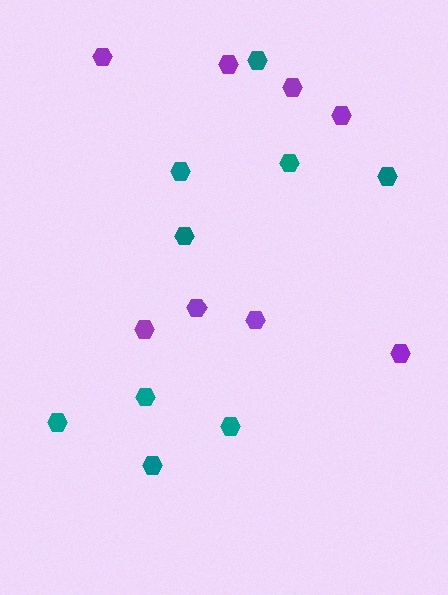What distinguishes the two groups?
There are 2 groups: one group of purple hexagons (8) and one group of teal hexagons (9).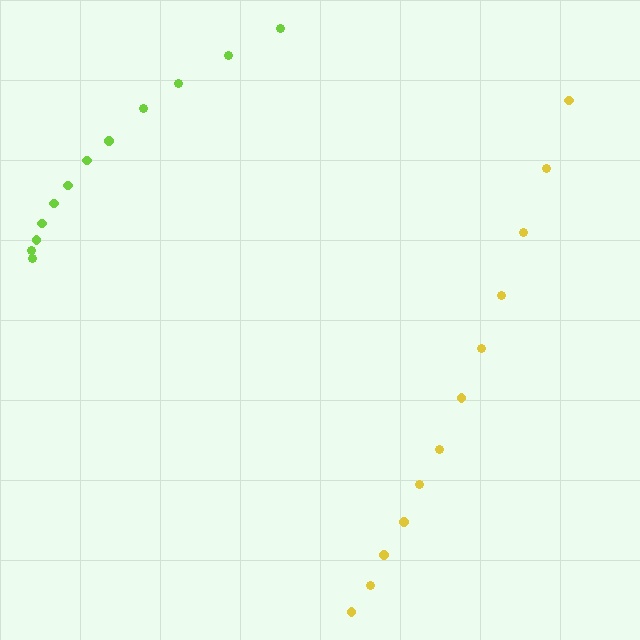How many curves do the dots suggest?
There are 2 distinct paths.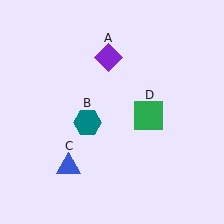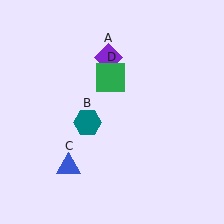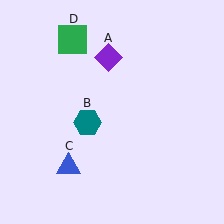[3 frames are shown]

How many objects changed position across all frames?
1 object changed position: green square (object D).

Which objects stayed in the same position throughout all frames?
Purple diamond (object A) and teal hexagon (object B) and blue triangle (object C) remained stationary.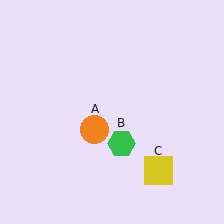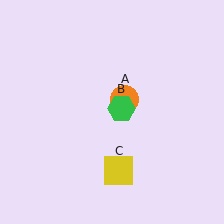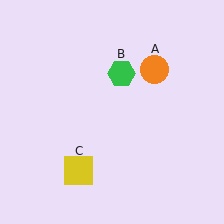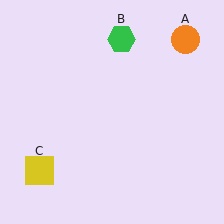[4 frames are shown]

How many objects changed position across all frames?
3 objects changed position: orange circle (object A), green hexagon (object B), yellow square (object C).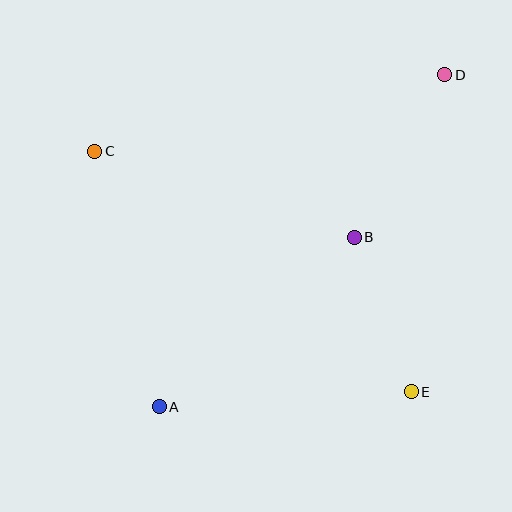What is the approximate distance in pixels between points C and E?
The distance between C and E is approximately 398 pixels.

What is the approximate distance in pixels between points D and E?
The distance between D and E is approximately 319 pixels.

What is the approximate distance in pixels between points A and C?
The distance between A and C is approximately 264 pixels.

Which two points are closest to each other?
Points B and E are closest to each other.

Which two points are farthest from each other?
Points A and D are farthest from each other.